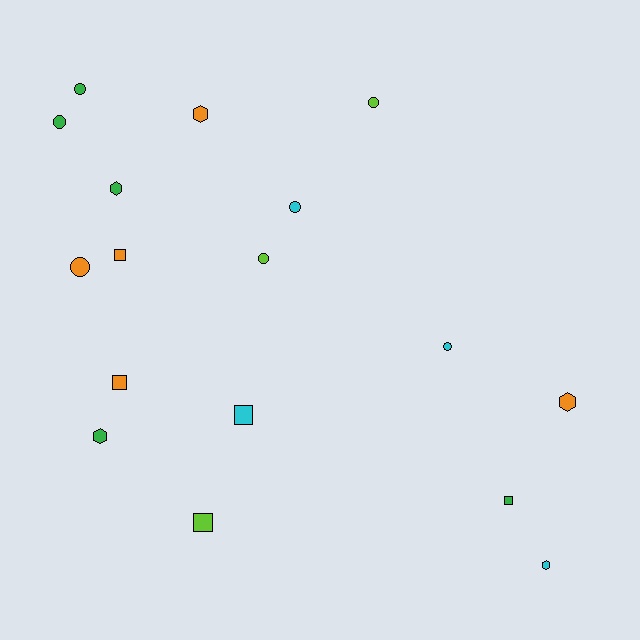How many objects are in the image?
There are 17 objects.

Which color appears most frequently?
Green, with 5 objects.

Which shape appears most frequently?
Circle, with 7 objects.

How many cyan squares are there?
There is 1 cyan square.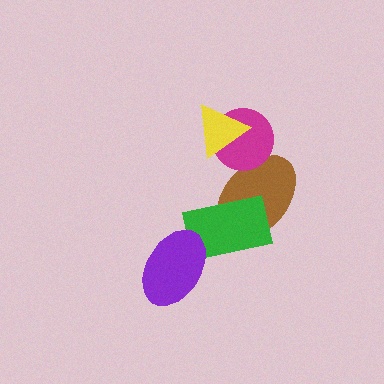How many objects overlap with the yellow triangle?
1 object overlaps with the yellow triangle.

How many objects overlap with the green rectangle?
2 objects overlap with the green rectangle.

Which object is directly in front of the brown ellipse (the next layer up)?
The magenta circle is directly in front of the brown ellipse.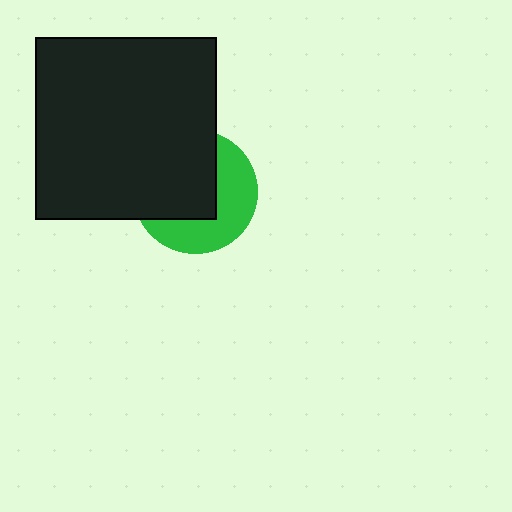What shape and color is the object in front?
The object in front is a black square.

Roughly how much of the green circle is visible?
About half of it is visible (roughly 45%).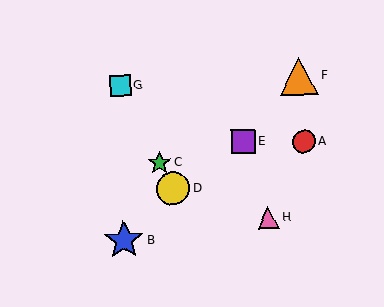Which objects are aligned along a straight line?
Objects C, D, G are aligned along a straight line.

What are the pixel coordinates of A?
Object A is at (304, 141).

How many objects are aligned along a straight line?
3 objects (C, D, G) are aligned along a straight line.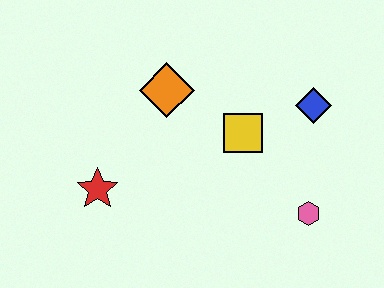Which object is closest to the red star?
The orange diamond is closest to the red star.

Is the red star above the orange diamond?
No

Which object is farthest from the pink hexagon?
The red star is farthest from the pink hexagon.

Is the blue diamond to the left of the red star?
No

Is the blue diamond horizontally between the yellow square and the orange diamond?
No